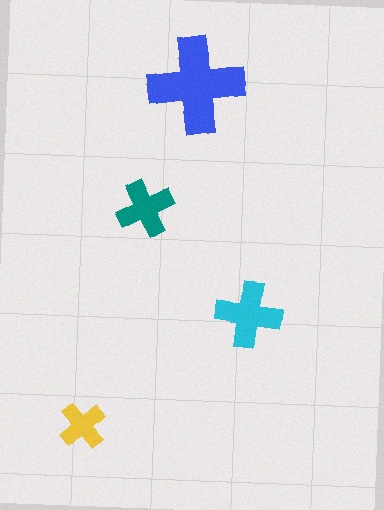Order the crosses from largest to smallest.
the blue one, the cyan one, the teal one, the yellow one.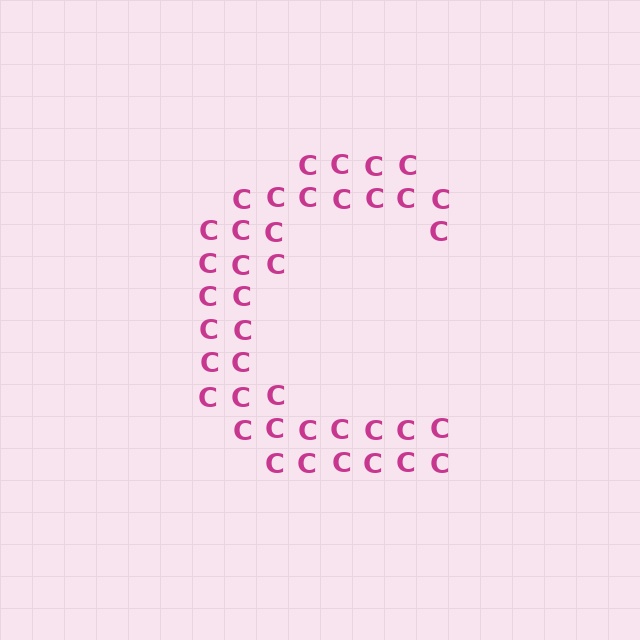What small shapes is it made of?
It is made of small letter C's.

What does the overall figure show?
The overall figure shows the letter C.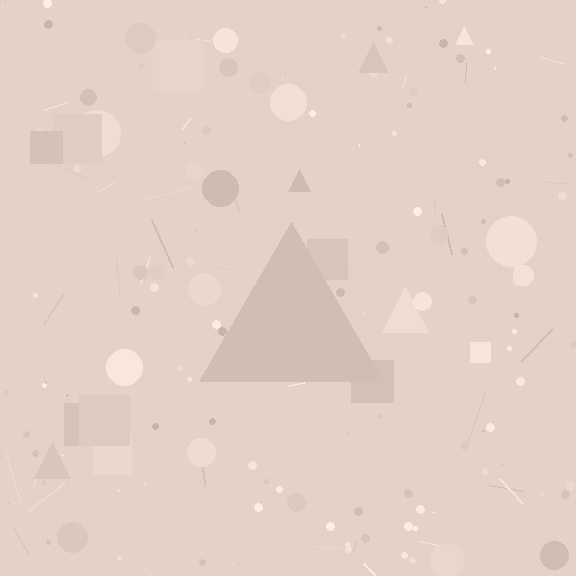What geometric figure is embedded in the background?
A triangle is embedded in the background.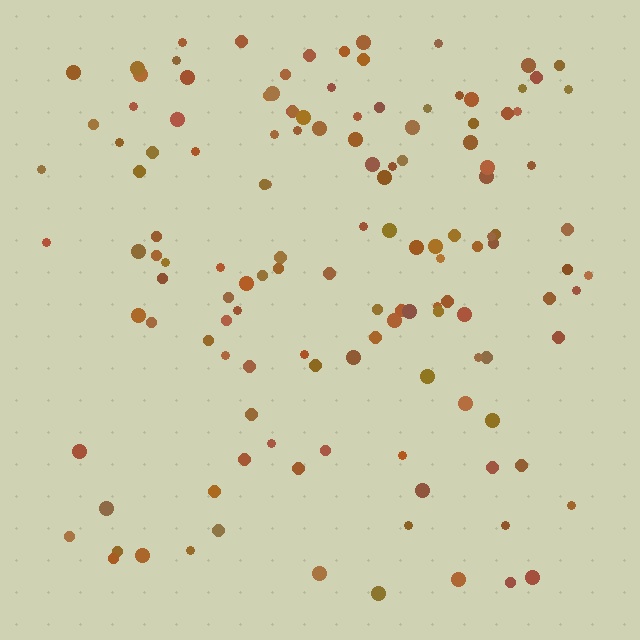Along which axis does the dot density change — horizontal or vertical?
Vertical.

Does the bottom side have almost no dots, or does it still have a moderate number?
Still a moderate number, just noticeably fewer than the top.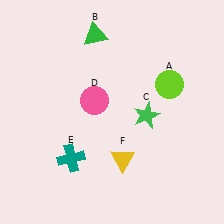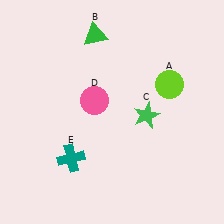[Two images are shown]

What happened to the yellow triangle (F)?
The yellow triangle (F) was removed in Image 2. It was in the bottom-right area of Image 1.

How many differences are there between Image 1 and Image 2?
There is 1 difference between the two images.